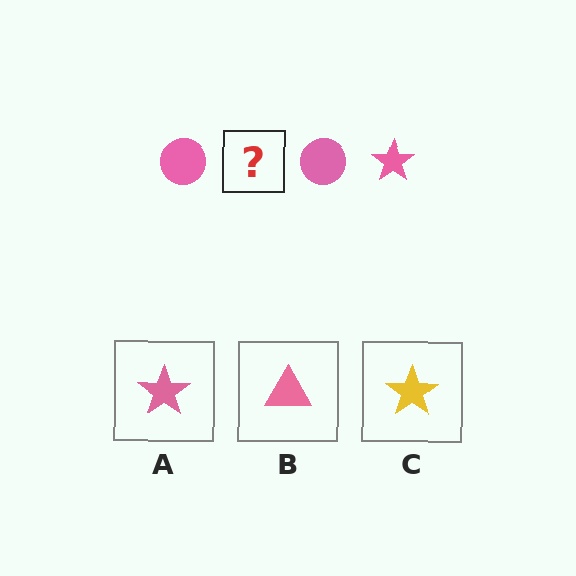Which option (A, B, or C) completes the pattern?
A.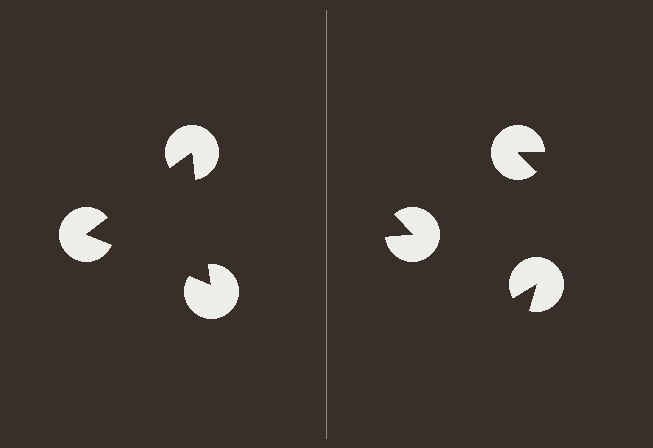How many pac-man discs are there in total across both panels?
6 — 3 on each side.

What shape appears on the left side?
An illusory triangle.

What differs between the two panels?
The pac-man discs are positioned identically on both sides; only the wedge orientations differ. On the left they align to a triangle; on the right they are misaligned.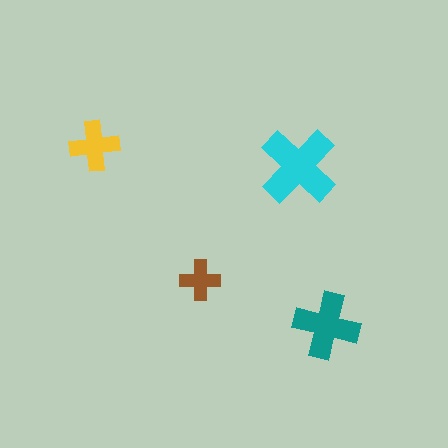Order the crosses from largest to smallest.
the cyan one, the teal one, the yellow one, the brown one.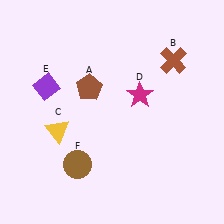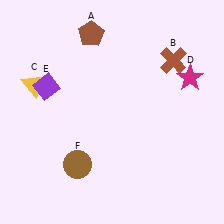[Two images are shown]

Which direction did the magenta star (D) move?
The magenta star (D) moved right.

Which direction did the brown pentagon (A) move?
The brown pentagon (A) moved up.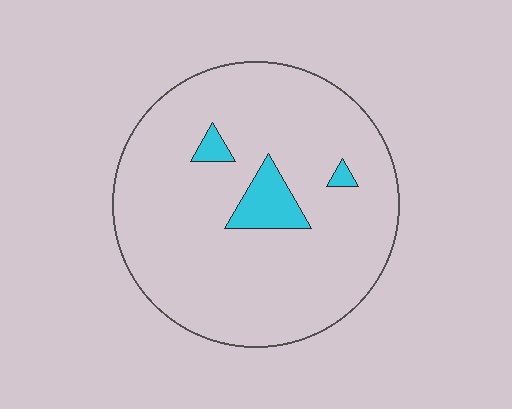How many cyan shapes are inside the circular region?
3.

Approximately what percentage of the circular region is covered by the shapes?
Approximately 5%.